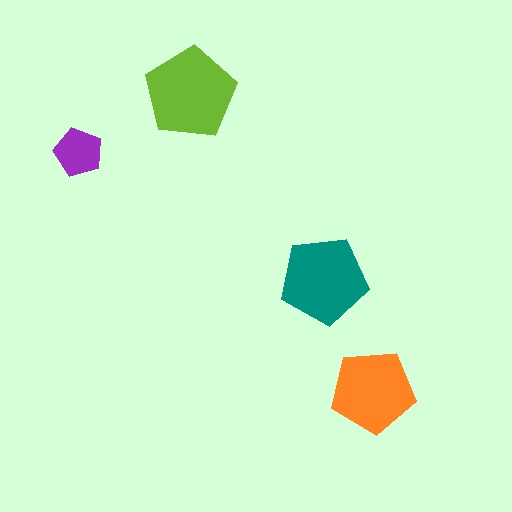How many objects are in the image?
There are 4 objects in the image.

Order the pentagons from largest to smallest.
the lime one, the teal one, the orange one, the purple one.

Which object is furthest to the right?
The orange pentagon is rightmost.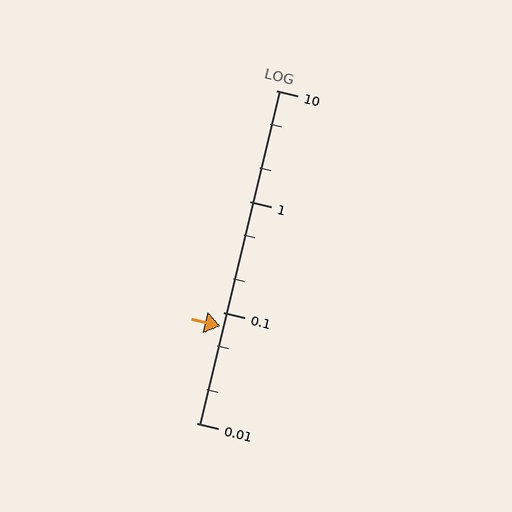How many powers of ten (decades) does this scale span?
The scale spans 3 decades, from 0.01 to 10.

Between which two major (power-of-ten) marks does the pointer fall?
The pointer is between 0.01 and 0.1.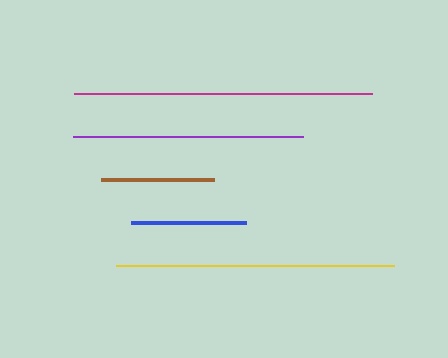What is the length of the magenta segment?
The magenta segment is approximately 298 pixels long.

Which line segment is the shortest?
The brown line is the shortest at approximately 113 pixels.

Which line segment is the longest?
The magenta line is the longest at approximately 298 pixels.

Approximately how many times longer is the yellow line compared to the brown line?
The yellow line is approximately 2.5 times the length of the brown line.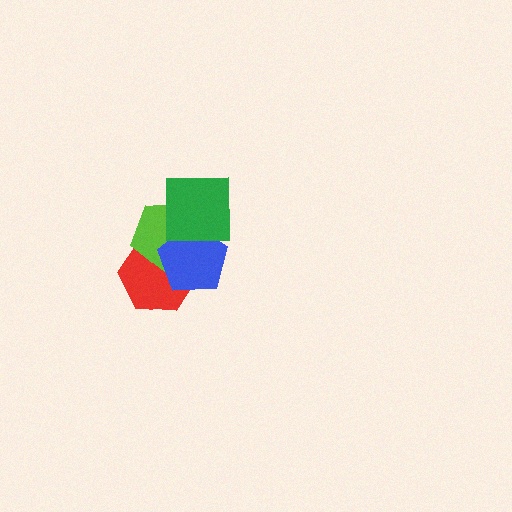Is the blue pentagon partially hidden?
Yes, it is partially covered by another shape.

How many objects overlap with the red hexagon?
3 objects overlap with the red hexagon.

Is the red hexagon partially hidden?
Yes, it is partially covered by another shape.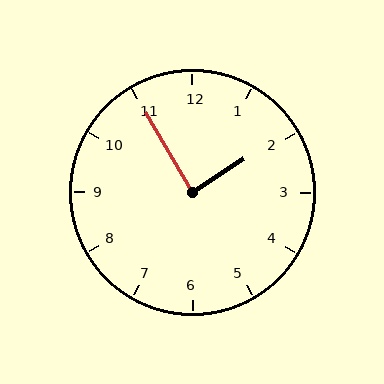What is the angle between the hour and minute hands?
Approximately 88 degrees.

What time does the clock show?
1:55.